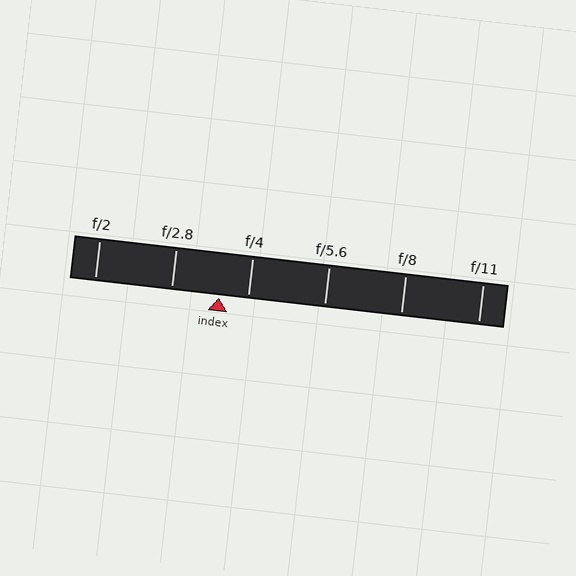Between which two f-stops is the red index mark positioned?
The index mark is between f/2.8 and f/4.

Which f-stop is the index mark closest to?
The index mark is closest to f/4.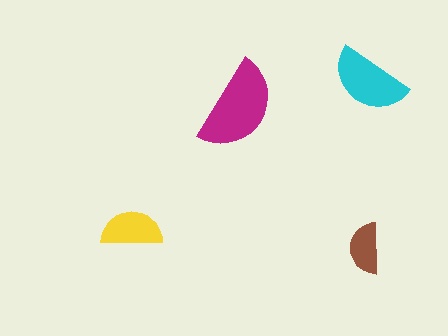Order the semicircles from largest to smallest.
the magenta one, the cyan one, the yellow one, the brown one.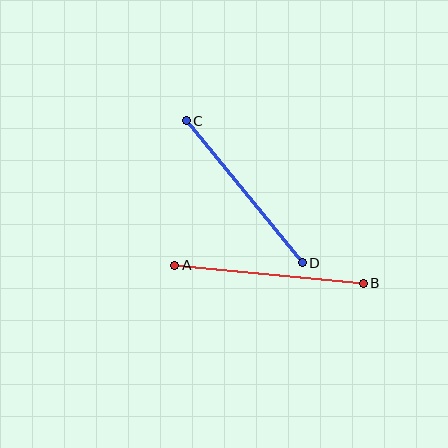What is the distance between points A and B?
The distance is approximately 189 pixels.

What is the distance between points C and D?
The distance is approximately 183 pixels.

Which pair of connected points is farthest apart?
Points A and B are farthest apart.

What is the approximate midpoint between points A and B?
The midpoint is at approximately (269, 274) pixels.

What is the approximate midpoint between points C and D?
The midpoint is at approximately (244, 192) pixels.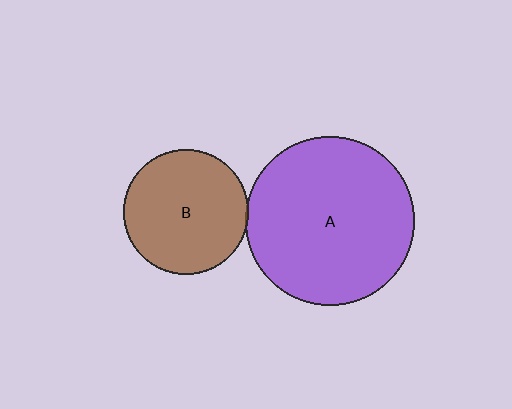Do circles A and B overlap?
Yes.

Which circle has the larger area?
Circle A (purple).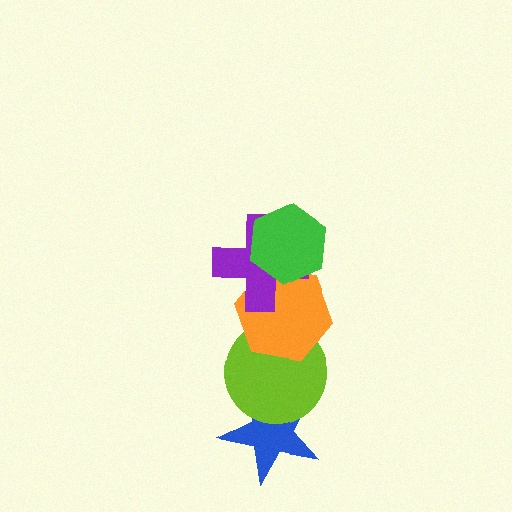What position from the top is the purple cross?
The purple cross is 2nd from the top.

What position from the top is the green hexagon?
The green hexagon is 1st from the top.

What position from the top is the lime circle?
The lime circle is 4th from the top.